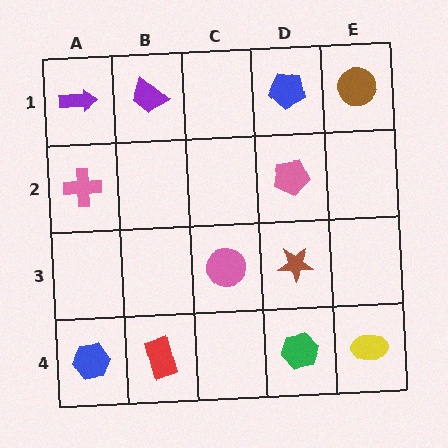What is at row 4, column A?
A blue hexagon.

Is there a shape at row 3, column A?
No, that cell is empty.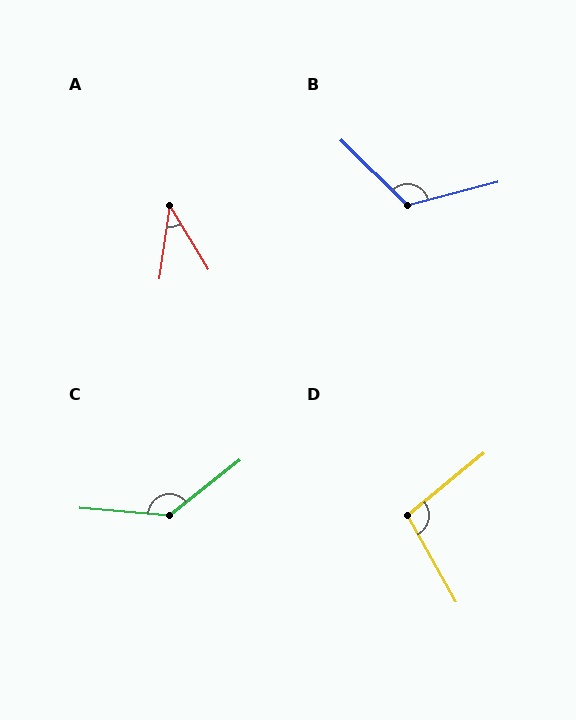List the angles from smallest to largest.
A (39°), D (100°), B (120°), C (137°).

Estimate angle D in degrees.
Approximately 100 degrees.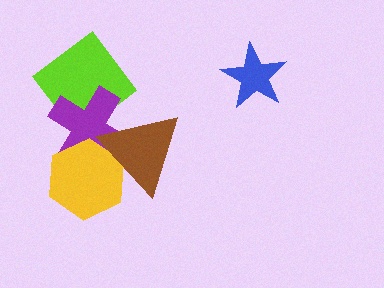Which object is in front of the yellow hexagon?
The brown triangle is in front of the yellow hexagon.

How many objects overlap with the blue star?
0 objects overlap with the blue star.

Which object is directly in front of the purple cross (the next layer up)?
The yellow hexagon is directly in front of the purple cross.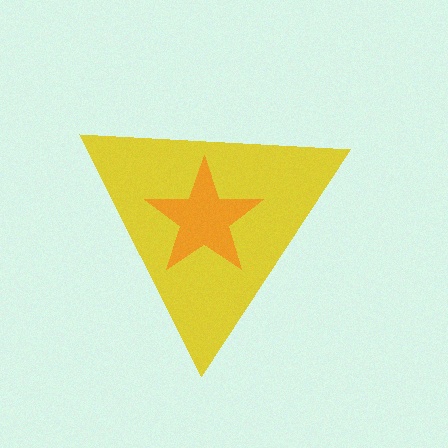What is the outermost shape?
The yellow triangle.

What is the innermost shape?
The orange star.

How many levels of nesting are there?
2.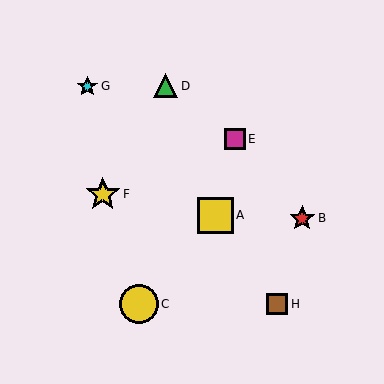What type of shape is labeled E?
Shape E is a magenta square.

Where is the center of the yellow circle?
The center of the yellow circle is at (139, 304).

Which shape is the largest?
The yellow circle (labeled C) is the largest.